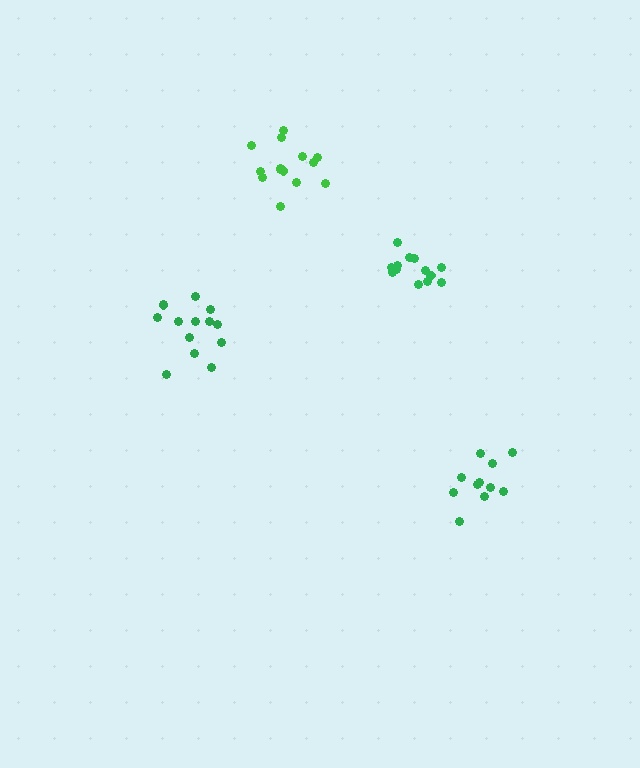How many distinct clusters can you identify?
There are 4 distinct clusters.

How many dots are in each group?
Group 1: 14 dots, Group 2: 13 dots, Group 3: 11 dots, Group 4: 14 dots (52 total).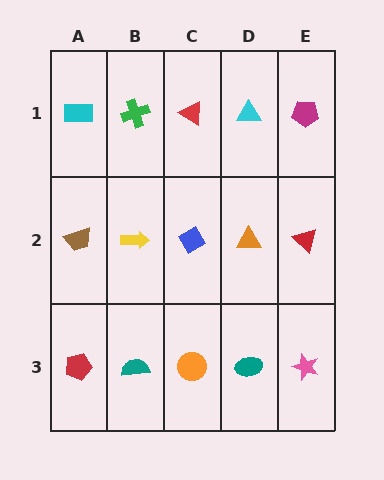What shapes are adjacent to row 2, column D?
A cyan triangle (row 1, column D), a teal ellipse (row 3, column D), a blue diamond (row 2, column C), a red triangle (row 2, column E).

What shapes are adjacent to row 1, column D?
An orange triangle (row 2, column D), a red triangle (row 1, column C), a magenta pentagon (row 1, column E).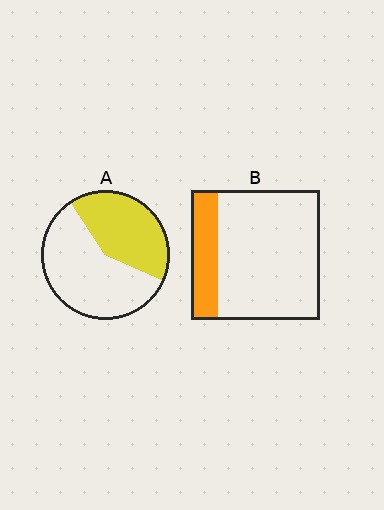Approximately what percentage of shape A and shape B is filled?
A is approximately 40% and B is approximately 20%.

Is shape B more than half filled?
No.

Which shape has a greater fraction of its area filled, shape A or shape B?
Shape A.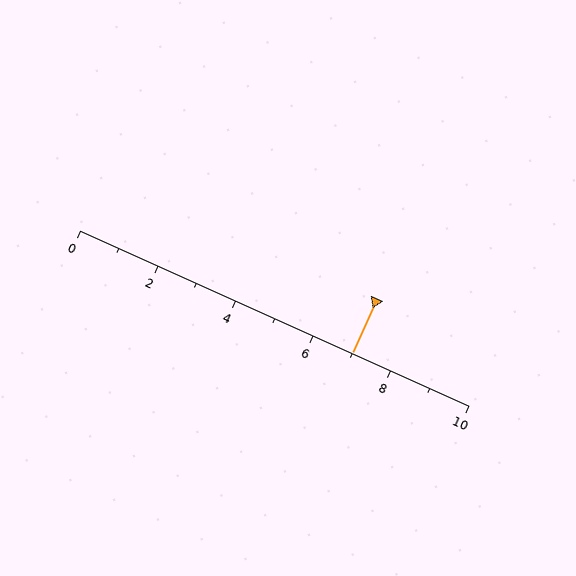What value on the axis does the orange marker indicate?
The marker indicates approximately 7.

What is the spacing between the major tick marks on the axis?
The major ticks are spaced 2 apart.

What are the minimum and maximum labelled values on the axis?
The axis runs from 0 to 10.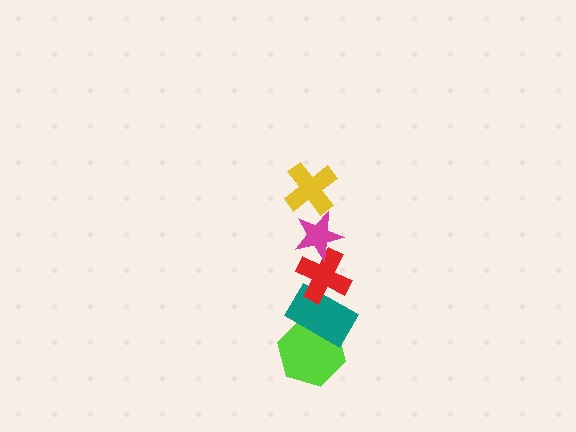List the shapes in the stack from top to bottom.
From top to bottom: the yellow cross, the magenta star, the red cross, the teal rectangle, the lime hexagon.